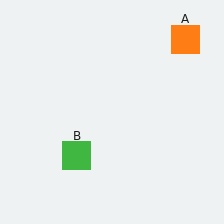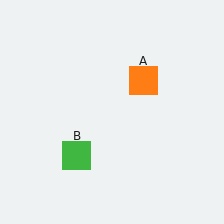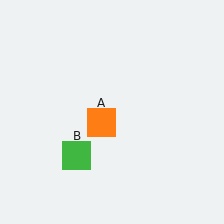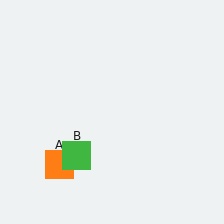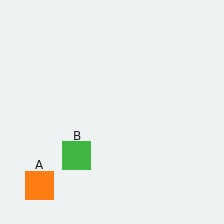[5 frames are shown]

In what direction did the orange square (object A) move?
The orange square (object A) moved down and to the left.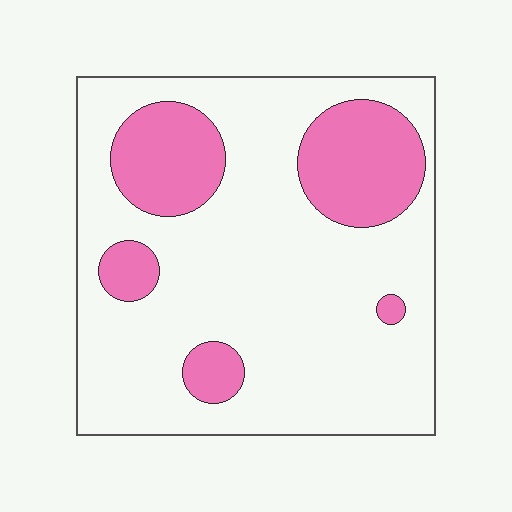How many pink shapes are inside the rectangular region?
5.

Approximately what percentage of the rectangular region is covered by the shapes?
Approximately 25%.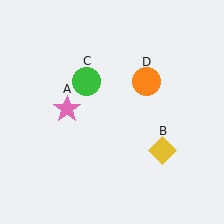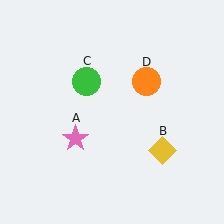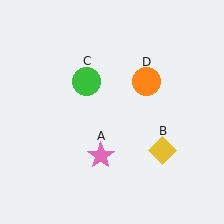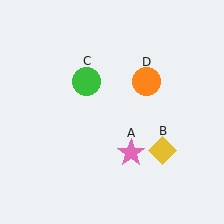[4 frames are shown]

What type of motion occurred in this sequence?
The pink star (object A) rotated counterclockwise around the center of the scene.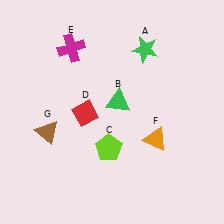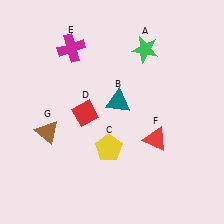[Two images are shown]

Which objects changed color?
B changed from green to teal. C changed from lime to yellow. F changed from orange to red.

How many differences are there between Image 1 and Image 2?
There are 3 differences between the two images.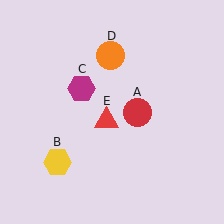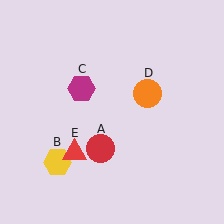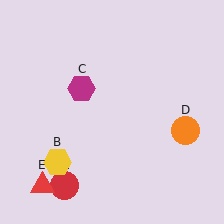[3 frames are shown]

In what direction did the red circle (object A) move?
The red circle (object A) moved down and to the left.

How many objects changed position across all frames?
3 objects changed position: red circle (object A), orange circle (object D), red triangle (object E).